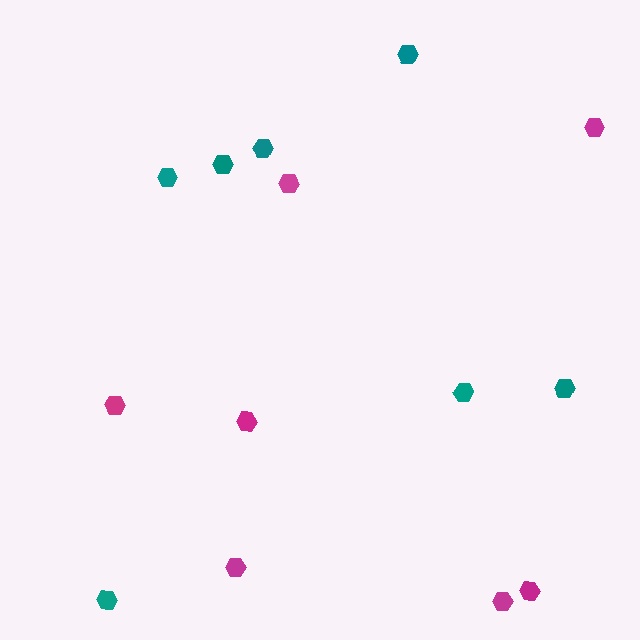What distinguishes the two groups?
There are 2 groups: one group of teal hexagons (7) and one group of magenta hexagons (7).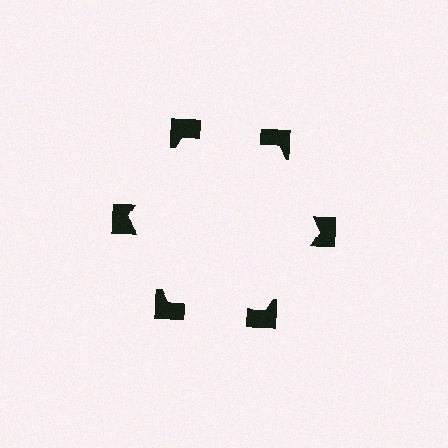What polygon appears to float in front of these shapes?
An illusory hexagon — its edges are inferred from the aligned wedge cuts in the notched squares, not physically drawn.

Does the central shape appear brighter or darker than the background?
It typically appears slightly brighter than the background, even though no actual brightness change is drawn.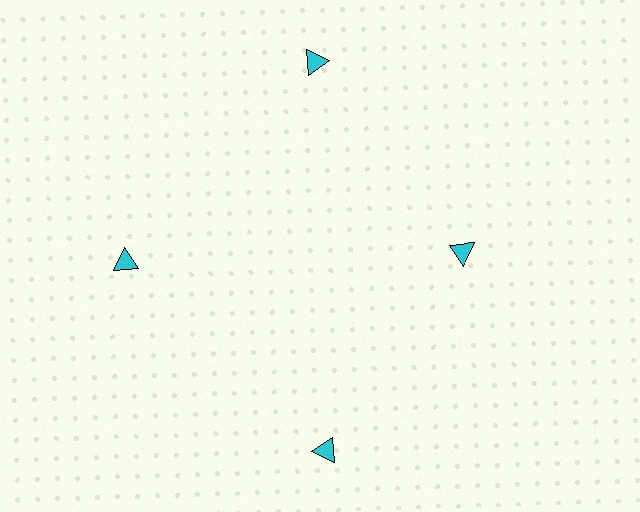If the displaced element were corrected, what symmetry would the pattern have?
It would have 4-fold rotational symmetry — the pattern would map onto itself every 90 degrees.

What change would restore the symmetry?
The symmetry would be restored by moving it outward, back onto the ring so that all 4 triangles sit at equal angles and equal distance from the center.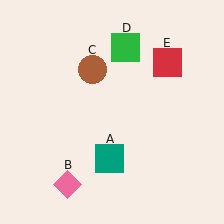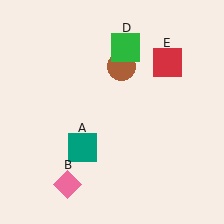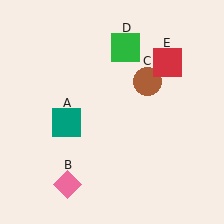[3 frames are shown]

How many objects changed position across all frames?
2 objects changed position: teal square (object A), brown circle (object C).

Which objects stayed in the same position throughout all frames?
Pink diamond (object B) and green square (object D) and red square (object E) remained stationary.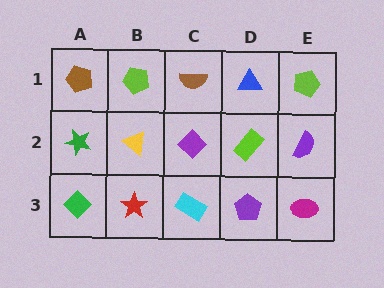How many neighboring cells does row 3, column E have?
2.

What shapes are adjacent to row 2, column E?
A lime pentagon (row 1, column E), a magenta ellipse (row 3, column E), a lime rectangle (row 2, column D).